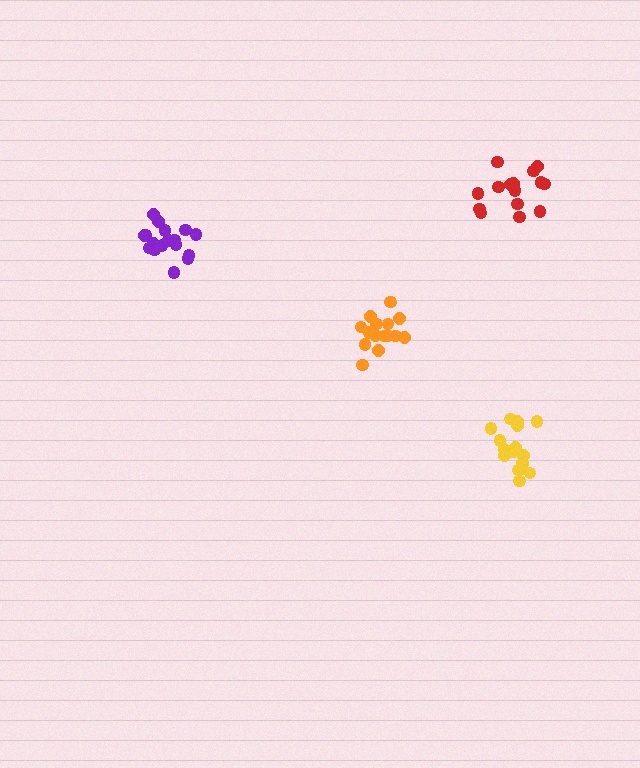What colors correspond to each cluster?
The clusters are colored: yellow, purple, red, orange.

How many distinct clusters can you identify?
There are 4 distinct clusters.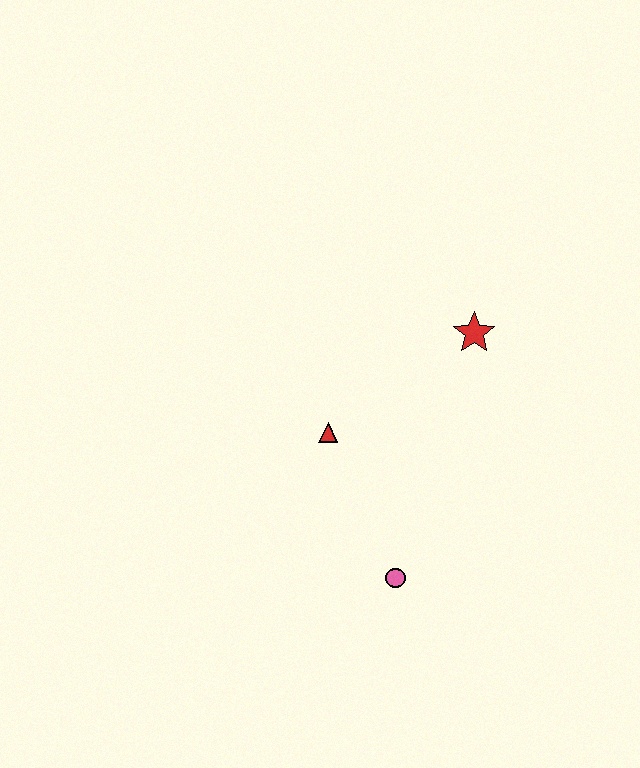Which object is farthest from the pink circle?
The red star is farthest from the pink circle.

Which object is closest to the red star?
The red triangle is closest to the red star.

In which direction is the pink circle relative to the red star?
The pink circle is below the red star.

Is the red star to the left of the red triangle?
No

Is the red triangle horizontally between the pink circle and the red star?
No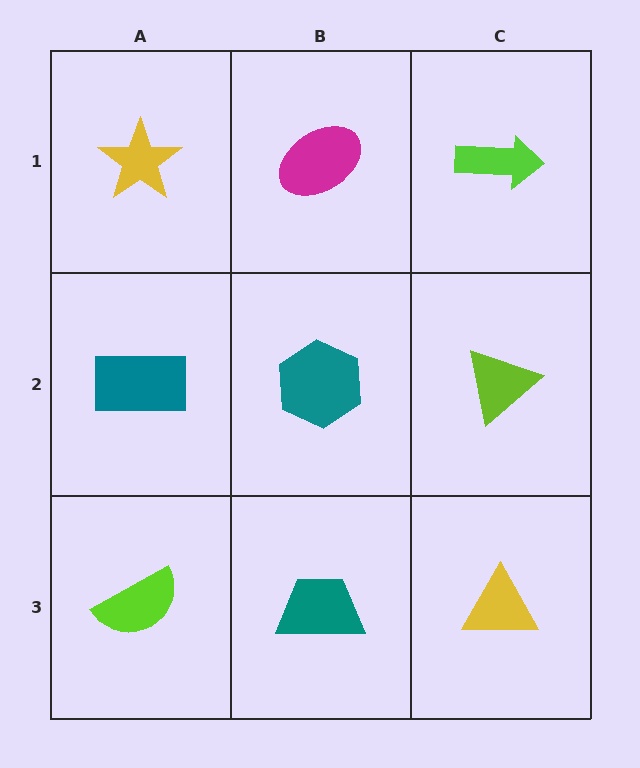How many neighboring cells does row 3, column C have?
2.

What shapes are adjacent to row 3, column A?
A teal rectangle (row 2, column A), a teal trapezoid (row 3, column B).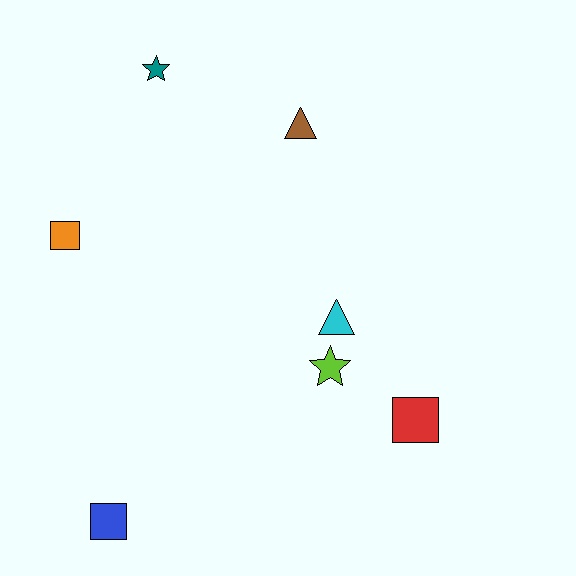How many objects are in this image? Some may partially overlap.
There are 7 objects.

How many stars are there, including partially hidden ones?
There are 2 stars.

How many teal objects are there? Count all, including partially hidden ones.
There is 1 teal object.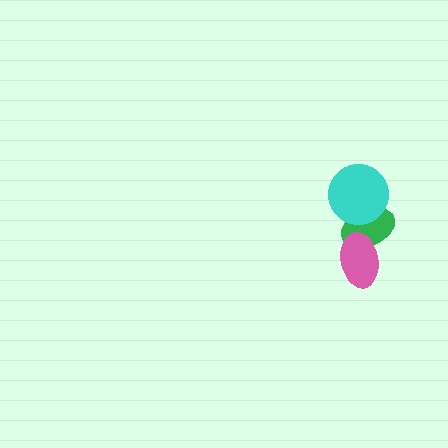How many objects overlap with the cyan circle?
1 object overlaps with the cyan circle.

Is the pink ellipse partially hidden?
No, no other shape covers it.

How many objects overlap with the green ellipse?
2 objects overlap with the green ellipse.